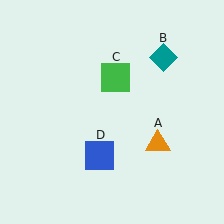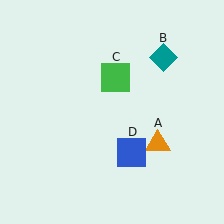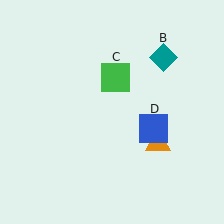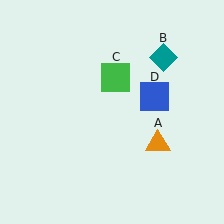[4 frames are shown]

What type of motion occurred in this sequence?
The blue square (object D) rotated counterclockwise around the center of the scene.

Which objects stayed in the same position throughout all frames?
Orange triangle (object A) and teal diamond (object B) and green square (object C) remained stationary.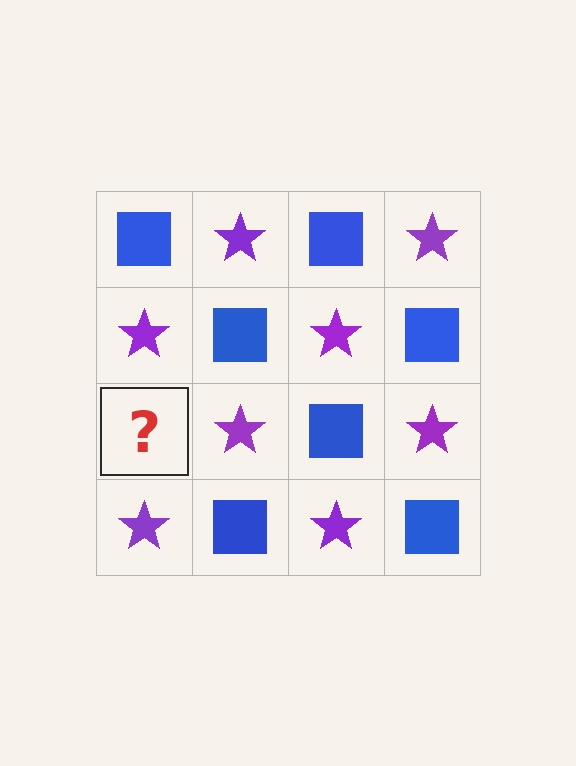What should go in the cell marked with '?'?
The missing cell should contain a blue square.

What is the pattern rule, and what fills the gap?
The rule is that it alternates blue square and purple star in a checkerboard pattern. The gap should be filled with a blue square.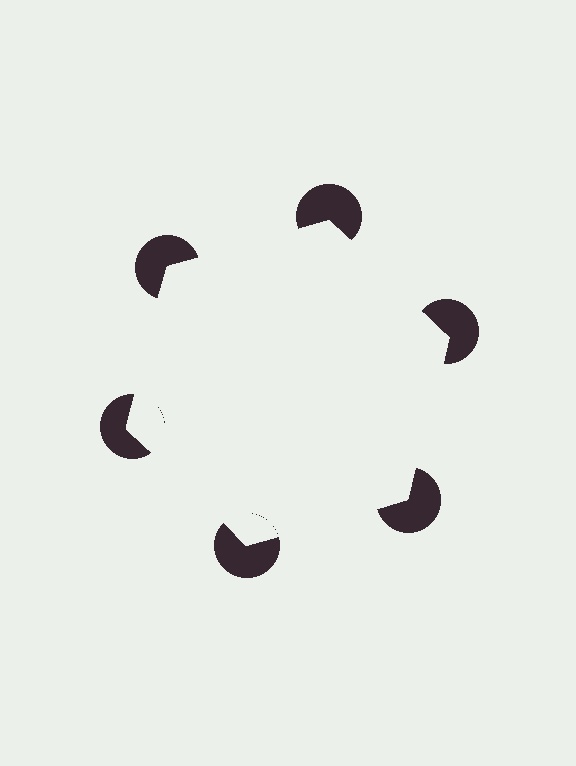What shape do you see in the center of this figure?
An illusory hexagon — its edges are inferred from the aligned wedge cuts in the pac-man discs, not physically drawn.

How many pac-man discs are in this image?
There are 6 — one at each vertex of the illusory hexagon.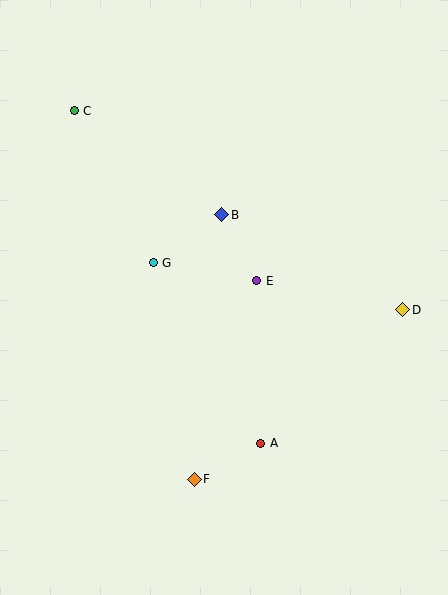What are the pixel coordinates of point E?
Point E is at (257, 281).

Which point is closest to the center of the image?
Point E at (257, 281) is closest to the center.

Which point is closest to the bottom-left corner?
Point F is closest to the bottom-left corner.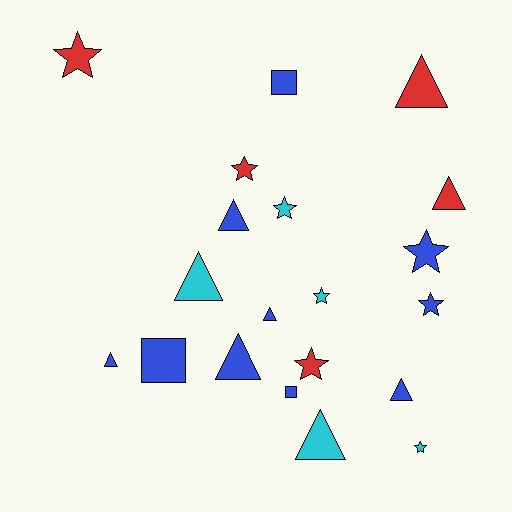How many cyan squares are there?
There are no cyan squares.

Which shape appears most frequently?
Triangle, with 9 objects.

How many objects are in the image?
There are 20 objects.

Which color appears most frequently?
Blue, with 10 objects.